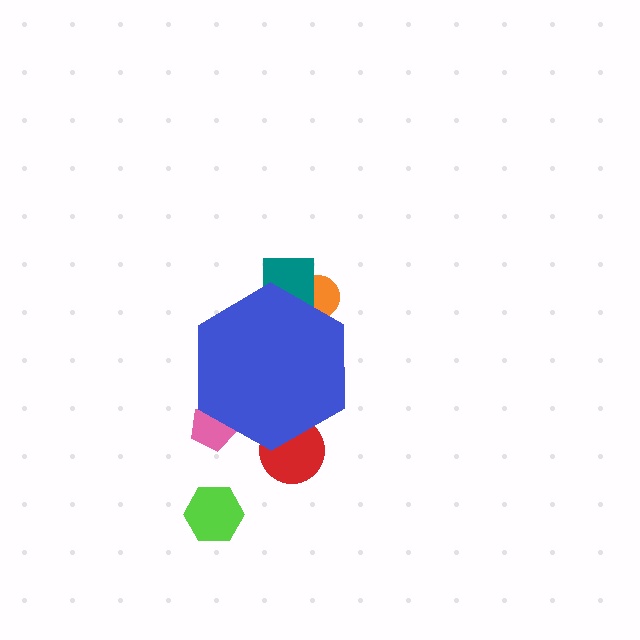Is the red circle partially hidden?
Yes, the red circle is partially hidden behind the blue hexagon.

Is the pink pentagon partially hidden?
Yes, the pink pentagon is partially hidden behind the blue hexagon.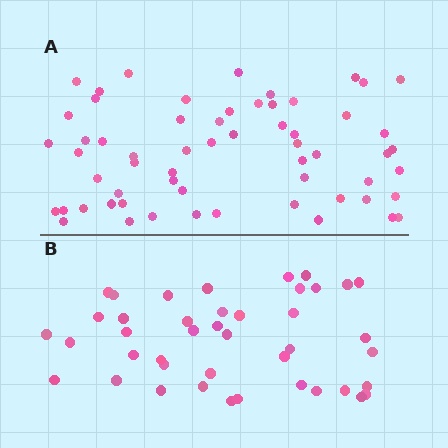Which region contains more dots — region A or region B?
Region A (the top region) has more dots.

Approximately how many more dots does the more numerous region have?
Region A has approximately 20 more dots than region B.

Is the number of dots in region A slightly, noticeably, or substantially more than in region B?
Region A has noticeably more, but not dramatically so. The ratio is roughly 1.4 to 1.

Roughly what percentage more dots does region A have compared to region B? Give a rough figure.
About 45% more.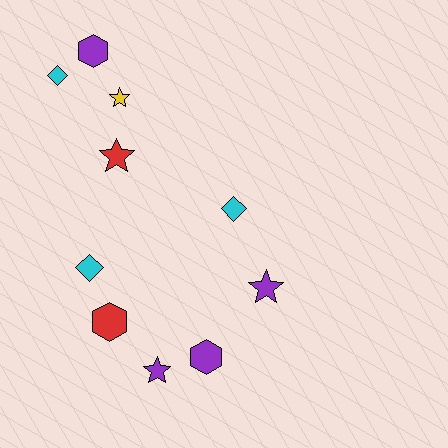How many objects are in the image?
There are 10 objects.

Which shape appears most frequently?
Star, with 4 objects.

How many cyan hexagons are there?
There are no cyan hexagons.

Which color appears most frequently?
Purple, with 4 objects.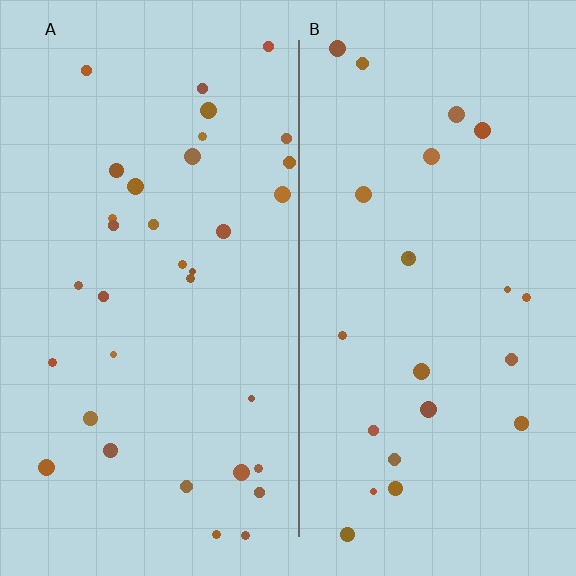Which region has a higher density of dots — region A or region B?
A (the left).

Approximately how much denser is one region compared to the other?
Approximately 1.5× — region A over region B.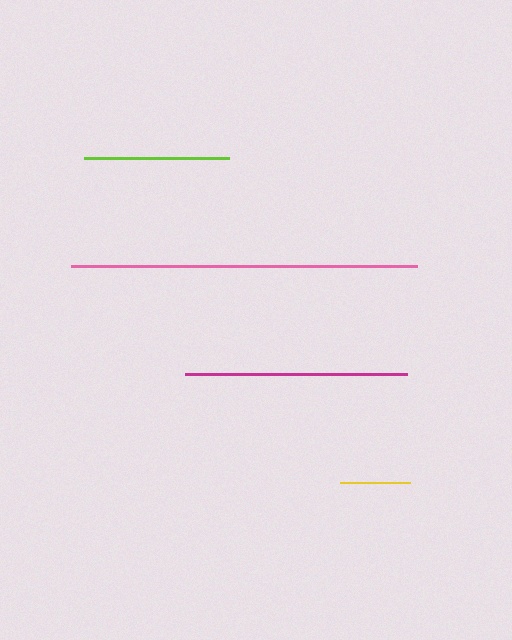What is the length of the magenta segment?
The magenta segment is approximately 223 pixels long.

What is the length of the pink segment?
The pink segment is approximately 346 pixels long.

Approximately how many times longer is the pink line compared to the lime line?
The pink line is approximately 2.4 times the length of the lime line.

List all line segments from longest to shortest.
From longest to shortest: pink, magenta, lime, yellow.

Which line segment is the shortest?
The yellow line is the shortest at approximately 71 pixels.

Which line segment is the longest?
The pink line is the longest at approximately 346 pixels.